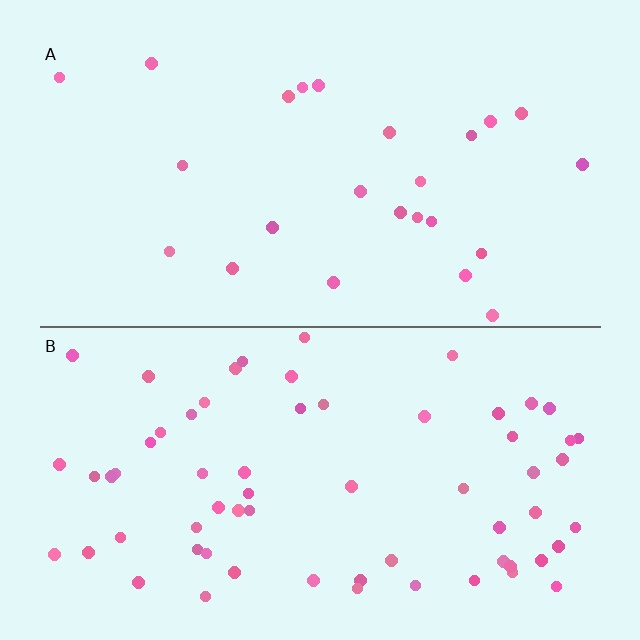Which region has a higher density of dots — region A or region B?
B (the bottom).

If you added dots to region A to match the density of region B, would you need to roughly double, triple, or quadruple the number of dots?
Approximately triple.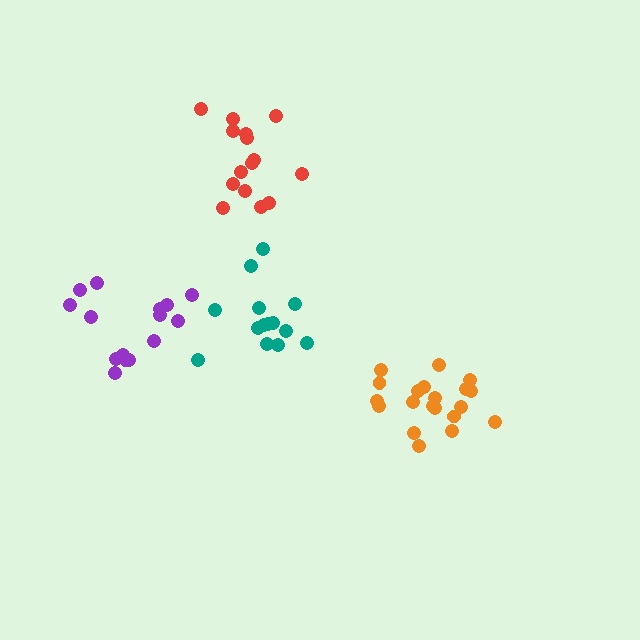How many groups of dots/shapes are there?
There are 4 groups.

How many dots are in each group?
Group 1: 15 dots, Group 2: 20 dots, Group 3: 14 dots, Group 4: 15 dots (64 total).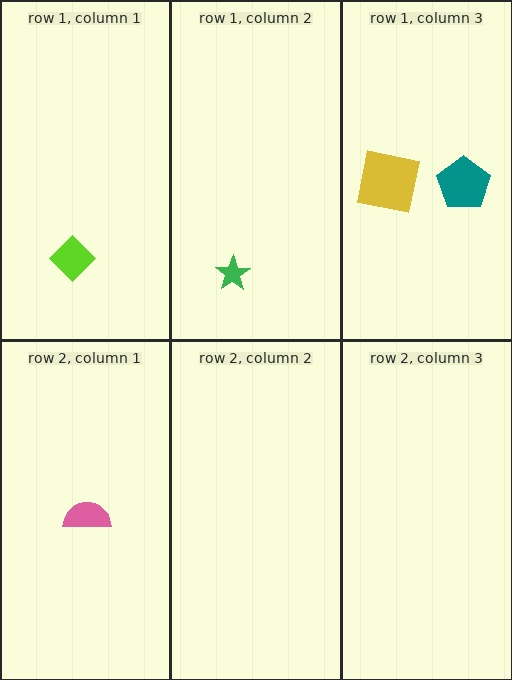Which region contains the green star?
The row 1, column 2 region.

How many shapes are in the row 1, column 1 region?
1.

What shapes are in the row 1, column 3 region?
The teal pentagon, the yellow square.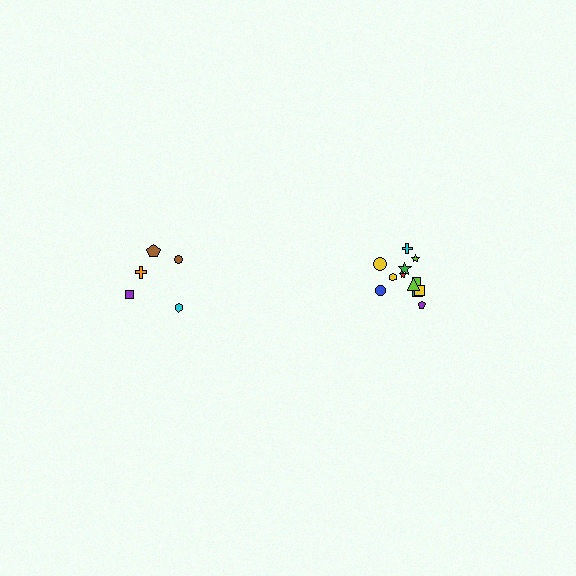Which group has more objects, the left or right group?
The right group.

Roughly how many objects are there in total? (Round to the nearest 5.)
Roughly 15 objects in total.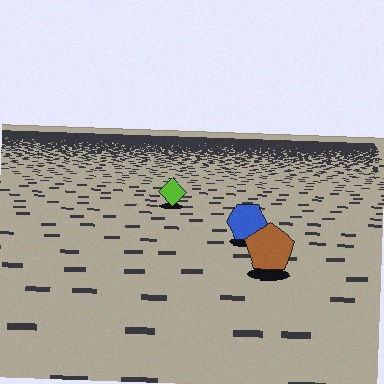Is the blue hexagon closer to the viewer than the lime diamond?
Yes. The blue hexagon is closer — you can tell from the texture gradient: the ground texture is coarser near it.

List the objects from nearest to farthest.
From nearest to farthest: the brown pentagon, the blue hexagon, the lime diamond.